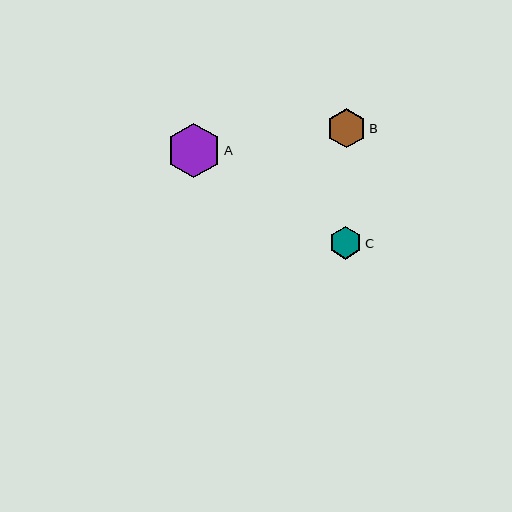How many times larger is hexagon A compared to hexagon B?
Hexagon A is approximately 1.4 times the size of hexagon B.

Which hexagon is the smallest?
Hexagon C is the smallest with a size of approximately 33 pixels.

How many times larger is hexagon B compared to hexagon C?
Hexagon B is approximately 1.2 times the size of hexagon C.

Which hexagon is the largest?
Hexagon A is the largest with a size of approximately 54 pixels.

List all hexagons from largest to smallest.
From largest to smallest: A, B, C.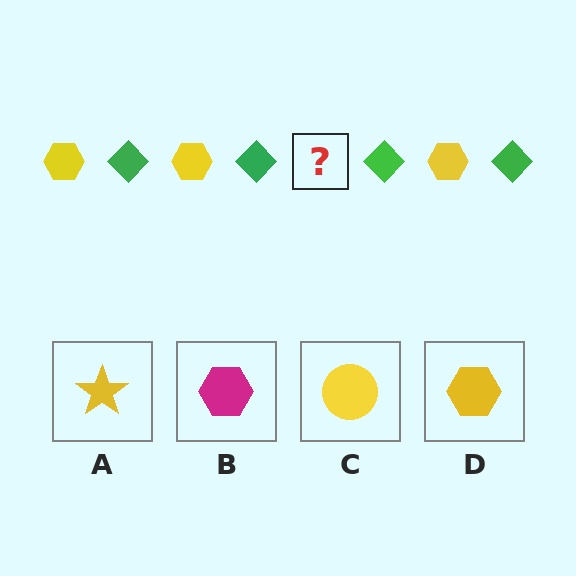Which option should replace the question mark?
Option D.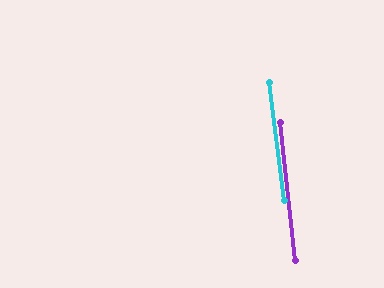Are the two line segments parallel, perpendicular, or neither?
Parallel — their directions differ by only 0.9°.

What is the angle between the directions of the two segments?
Approximately 1 degree.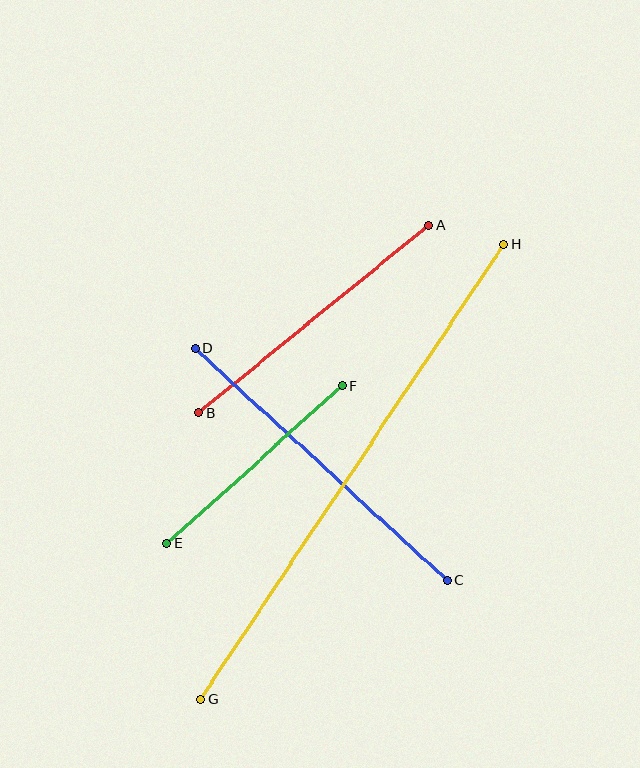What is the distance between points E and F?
The distance is approximately 236 pixels.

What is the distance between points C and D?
The distance is approximately 342 pixels.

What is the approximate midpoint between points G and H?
The midpoint is at approximately (352, 472) pixels.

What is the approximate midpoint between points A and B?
The midpoint is at approximately (314, 319) pixels.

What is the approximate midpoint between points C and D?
The midpoint is at approximately (321, 464) pixels.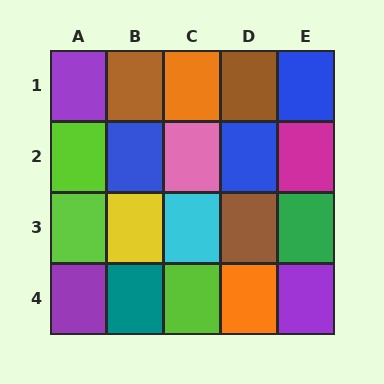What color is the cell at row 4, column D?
Orange.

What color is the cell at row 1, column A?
Purple.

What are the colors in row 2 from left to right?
Lime, blue, pink, blue, magenta.